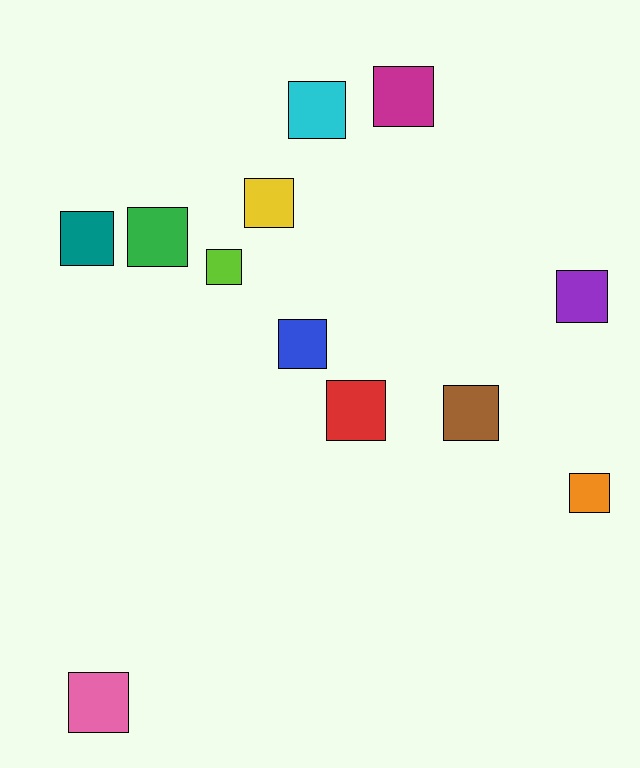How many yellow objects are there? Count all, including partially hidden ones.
There is 1 yellow object.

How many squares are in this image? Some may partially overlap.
There are 12 squares.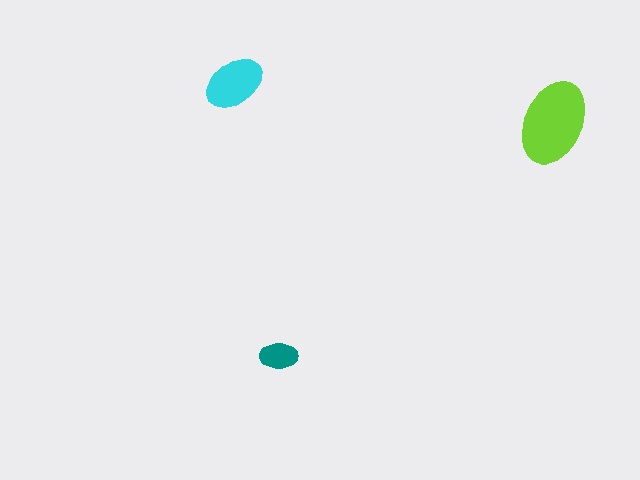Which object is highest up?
The cyan ellipse is topmost.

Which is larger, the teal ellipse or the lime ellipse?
The lime one.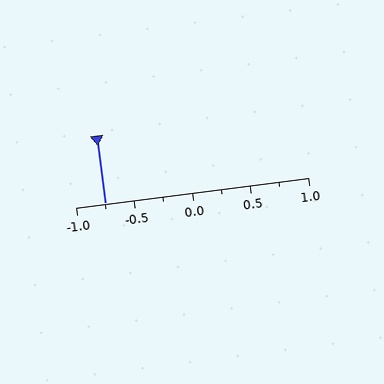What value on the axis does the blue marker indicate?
The marker indicates approximately -0.75.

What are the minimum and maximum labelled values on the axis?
The axis runs from -1.0 to 1.0.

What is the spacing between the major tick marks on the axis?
The major ticks are spaced 0.5 apart.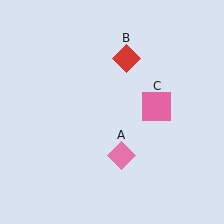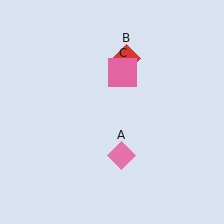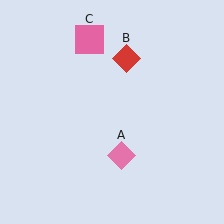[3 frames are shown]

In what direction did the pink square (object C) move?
The pink square (object C) moved up and to the left.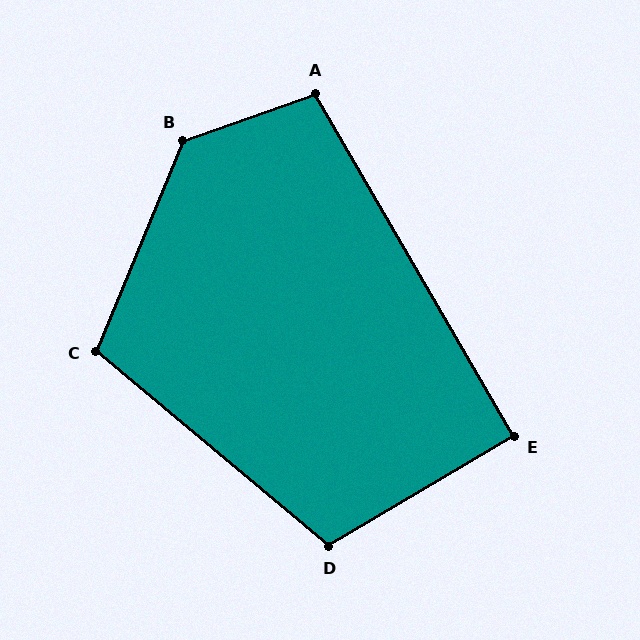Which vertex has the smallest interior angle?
E, at approximately 90 degrees.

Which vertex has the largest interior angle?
B, at approximately 132 degrees.